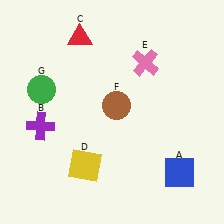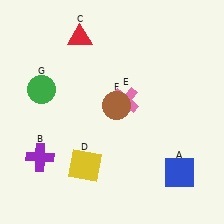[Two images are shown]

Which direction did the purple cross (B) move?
The purple cross (B) moved down.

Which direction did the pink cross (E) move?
The pink cross (E) moved down.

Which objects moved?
The objects that moved are: the purple cross (B), the pink cross (E).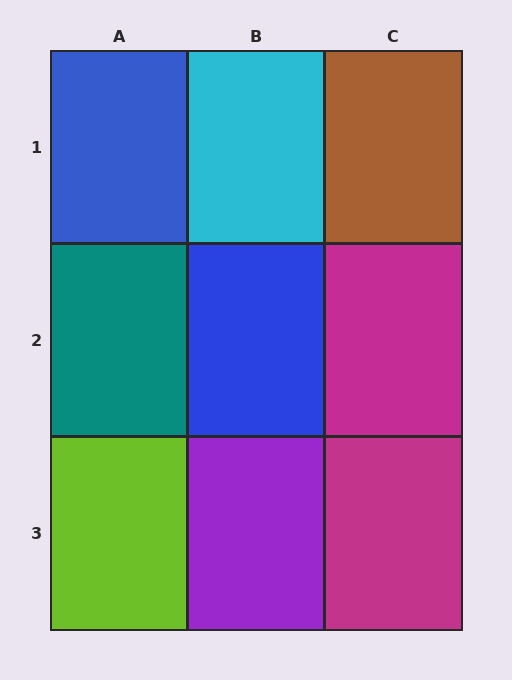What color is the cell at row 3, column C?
Magenta.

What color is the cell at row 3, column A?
Lime.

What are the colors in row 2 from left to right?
Teal, blue, magenta.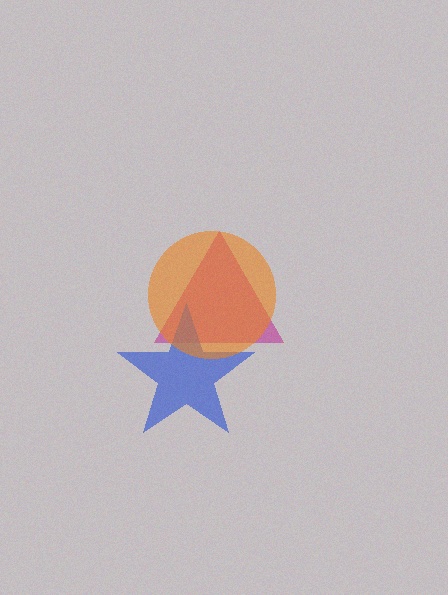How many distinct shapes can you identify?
There are 3 distinct shapes: a magenta triangle, a blue star, an orange circle.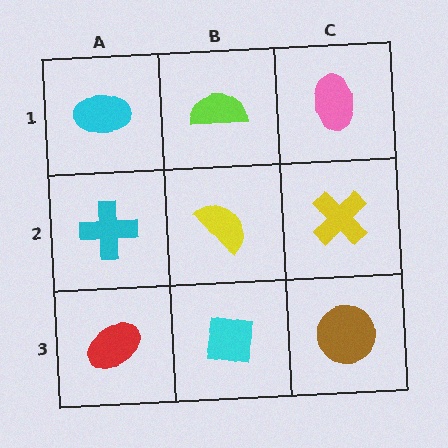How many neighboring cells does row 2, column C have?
3.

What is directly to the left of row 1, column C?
A lime semicircle.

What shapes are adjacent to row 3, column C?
A yellow cross (row 2, column C), a cyan square (row 3, column B).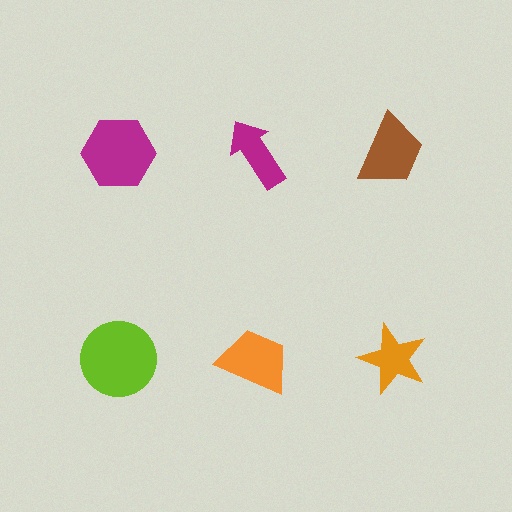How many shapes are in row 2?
3 shapes.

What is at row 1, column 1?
A magenta hexagon.